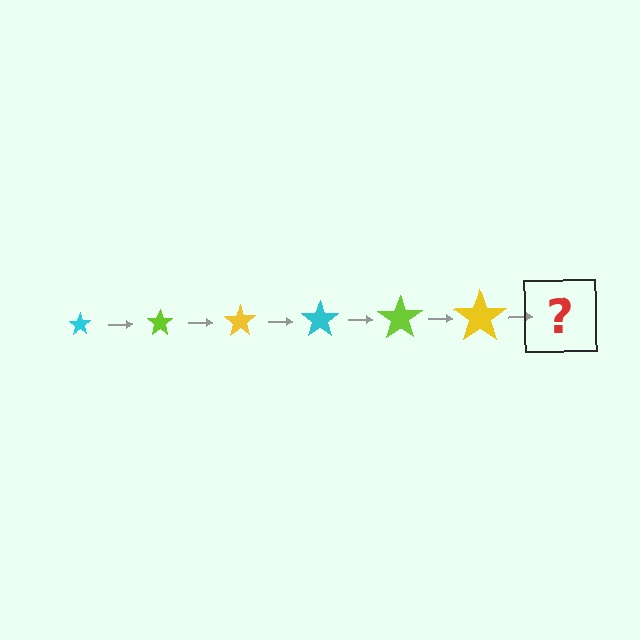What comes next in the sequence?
The next element should be a cyan star, larger than the previous one.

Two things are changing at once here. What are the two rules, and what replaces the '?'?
The two rules are that the star grows larger each step and the color cycles through cyan, lime, and yellow. The '?' should be a cyan star, larger than the previous one.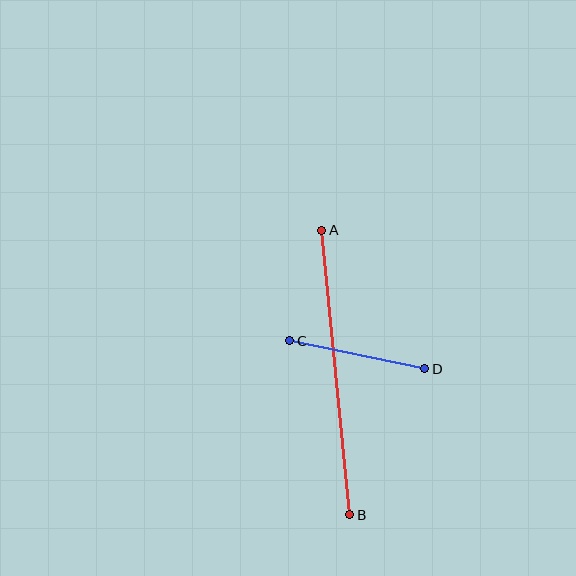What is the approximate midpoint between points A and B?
The midpoint is at approximately (336, 372) pixels.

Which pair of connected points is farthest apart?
Points A and B are farthest apart.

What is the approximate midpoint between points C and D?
The midpoint is at approximately (357, 355) pixels.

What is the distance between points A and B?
The distance is approximately 286 pixels.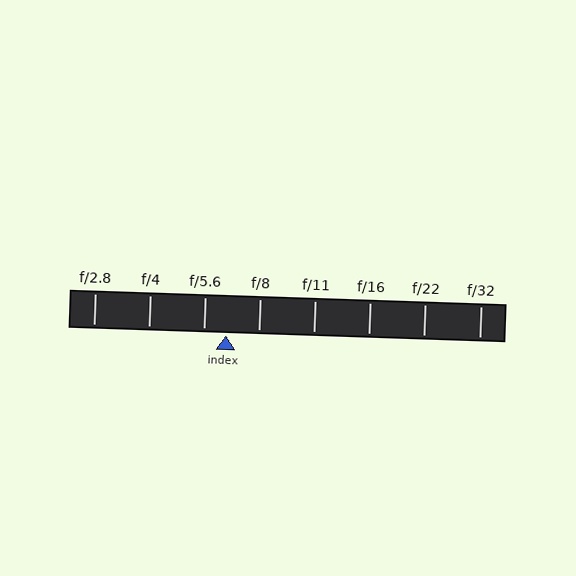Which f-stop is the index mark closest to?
The index mark is closest to f/5.6.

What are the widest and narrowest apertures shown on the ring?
The widest aperture shown is f/2.8 and the narrowest is f/32.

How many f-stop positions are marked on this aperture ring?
There are 8 f-stop positions marked.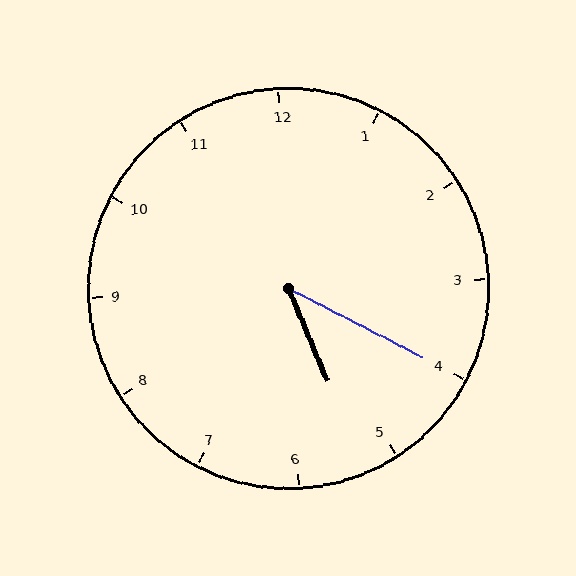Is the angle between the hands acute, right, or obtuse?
It is acute.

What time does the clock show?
5:20.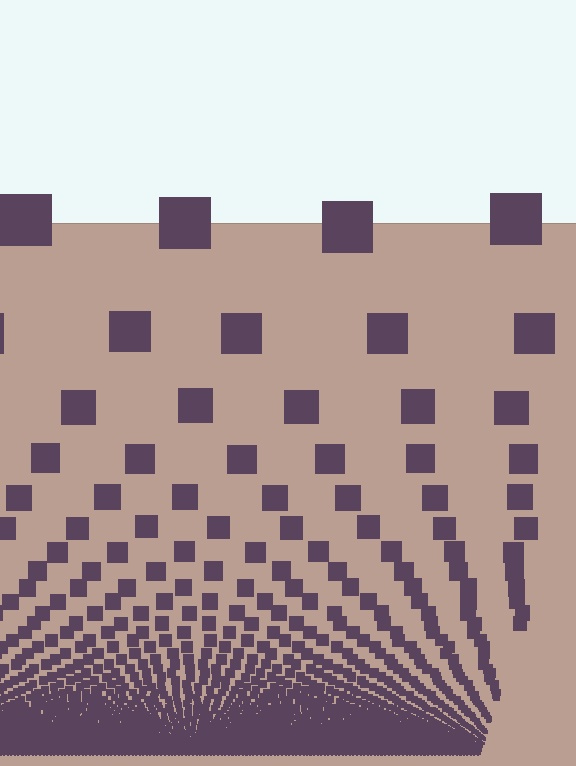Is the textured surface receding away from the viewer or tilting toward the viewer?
The surface appears to tilt toward the viewer. Texture elements get larger and sparser toward the top.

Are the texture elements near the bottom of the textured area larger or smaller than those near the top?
Smaller. The gradient is inverted — elements near the bottom are smaller and denser.